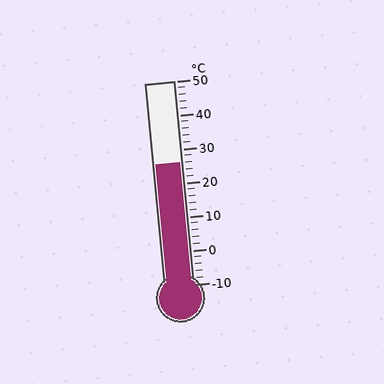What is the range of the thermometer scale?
The thermometer scale ranges from -10°C to 50°C.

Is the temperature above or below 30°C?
The temperature is below 30°C.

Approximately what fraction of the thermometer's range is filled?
The thermometer is filled to approximately 60% of its range.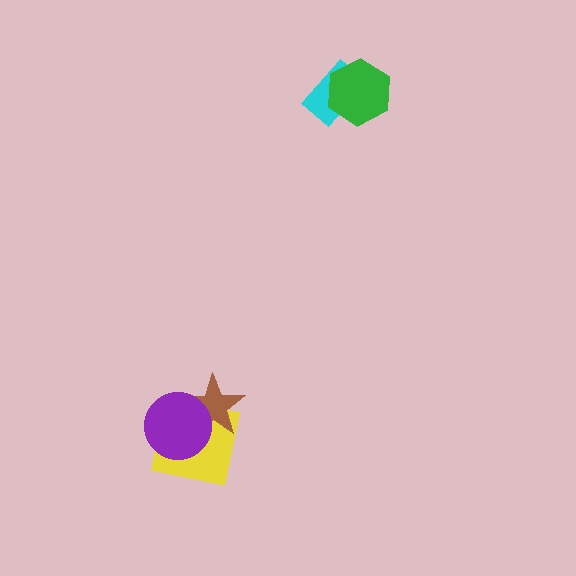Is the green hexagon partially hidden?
No, no other shape covers it.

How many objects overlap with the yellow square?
2 objects overlap with the yellow square.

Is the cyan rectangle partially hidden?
Yes, it is partially covered by another shape.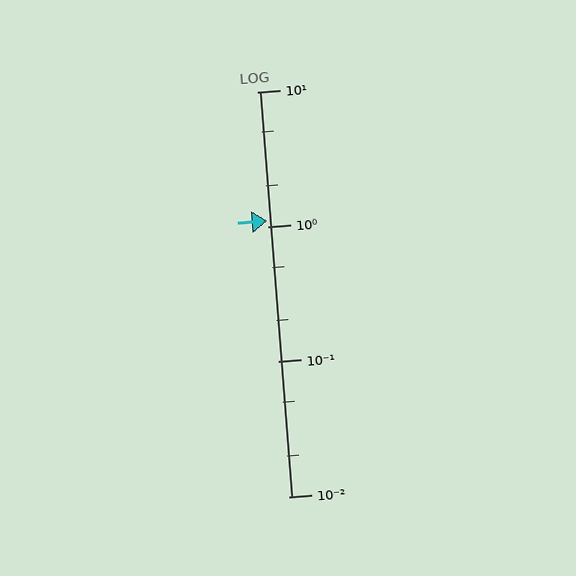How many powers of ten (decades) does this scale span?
The scale spans 3 decades, from 0.01 to 10.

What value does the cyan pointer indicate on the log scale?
The pointer indicates approximately 1.1.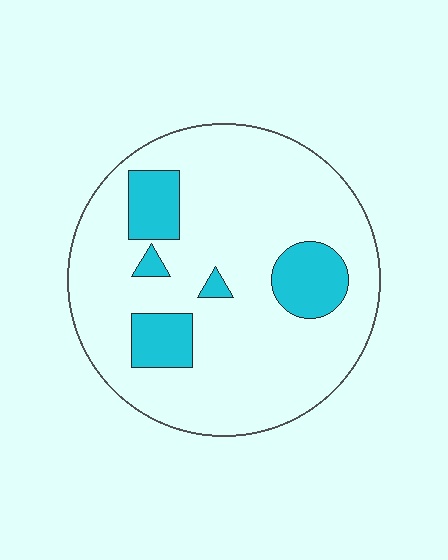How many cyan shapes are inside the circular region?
5.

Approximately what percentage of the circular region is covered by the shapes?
Approximately 15%.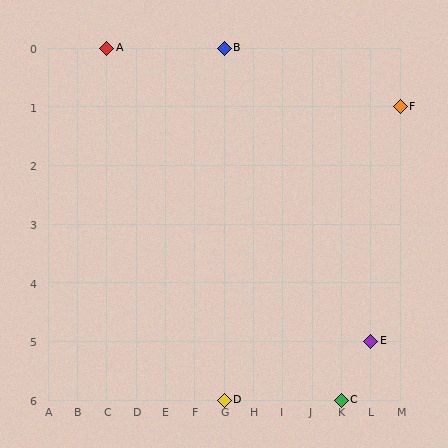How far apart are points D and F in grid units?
Points D and F are 6 columns and 5 rows apart (about 7.8 grid units diagonally).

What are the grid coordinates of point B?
Point B is at grid coordinates (G, 0).